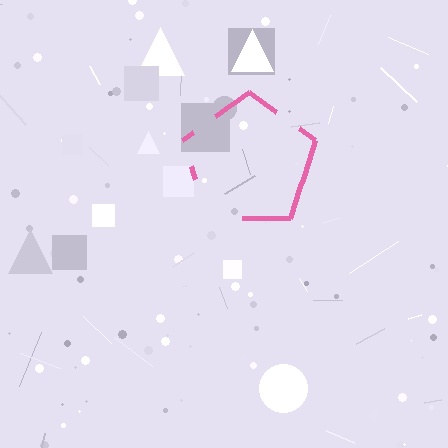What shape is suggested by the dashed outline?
The dashed outline suggests a pentagon.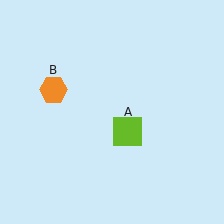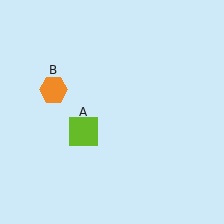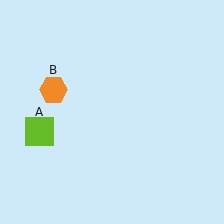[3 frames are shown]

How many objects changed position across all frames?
1 object changed position: lime square (object A).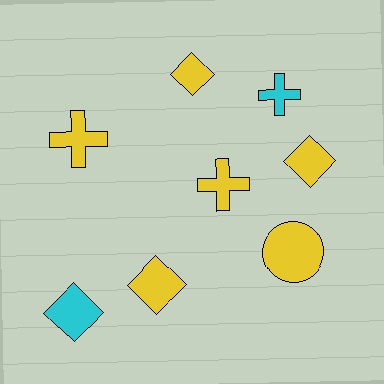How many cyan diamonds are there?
There is 1 cyan diamond.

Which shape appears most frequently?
Diamond, with 4 objects.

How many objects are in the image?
There are 8 objects.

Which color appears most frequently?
Yellow, with 6 objects.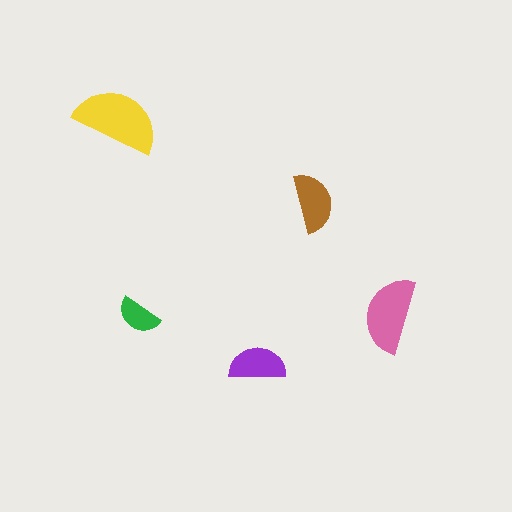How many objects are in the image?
There are 5 objects in the image.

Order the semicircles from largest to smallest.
the yellow one, the pink one, the brown one, the purple one, the green one.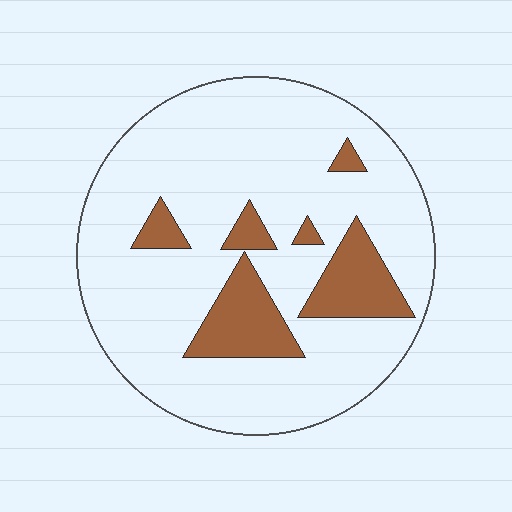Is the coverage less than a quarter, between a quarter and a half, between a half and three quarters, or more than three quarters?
Less than a quarter.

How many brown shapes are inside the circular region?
6.